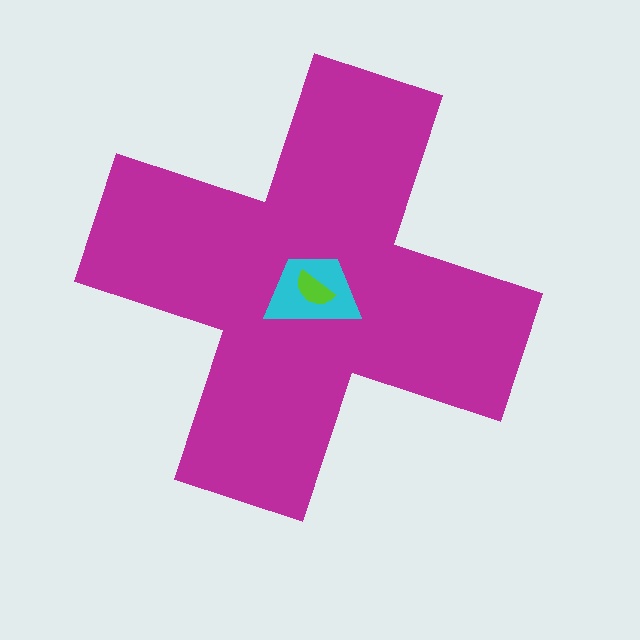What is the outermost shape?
The magenta cross.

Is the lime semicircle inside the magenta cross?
Yes.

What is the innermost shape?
The lime semicircle.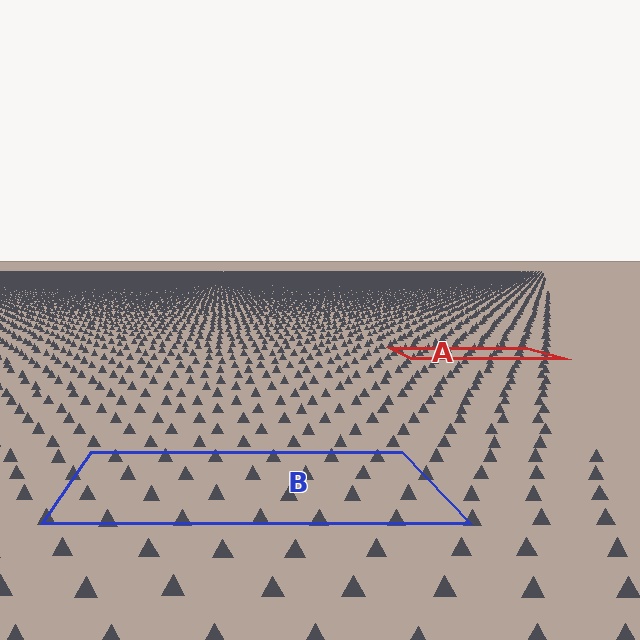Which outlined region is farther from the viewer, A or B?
Region A is farther from the viewer — the texture elements inside it appear smaller and more densely packed.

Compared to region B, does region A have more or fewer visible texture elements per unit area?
Region A has more texture elements per unit area — they are packed more densely because it is farther away.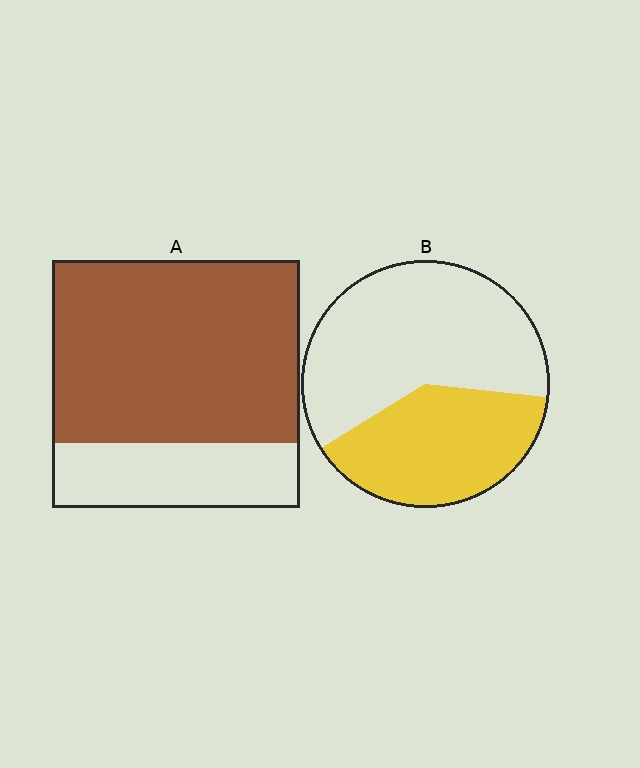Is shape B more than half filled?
No.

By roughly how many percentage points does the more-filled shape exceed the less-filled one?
By roughly 35 percentage points (A over B).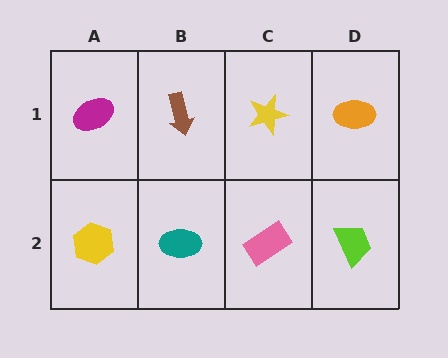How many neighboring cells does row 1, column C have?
3.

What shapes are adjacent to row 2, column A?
A magenta ellipse (row 1, column A), a teal ellipse (row 2, column B).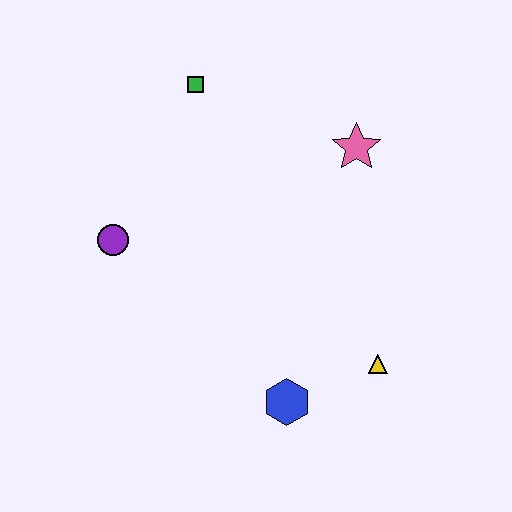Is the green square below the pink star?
No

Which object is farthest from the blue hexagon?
The green square is farthest from the blue hexagon.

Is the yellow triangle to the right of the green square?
Yes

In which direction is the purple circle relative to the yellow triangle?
The purple circle is to the left of the yellow triangle.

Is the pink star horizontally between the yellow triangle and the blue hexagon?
Yes